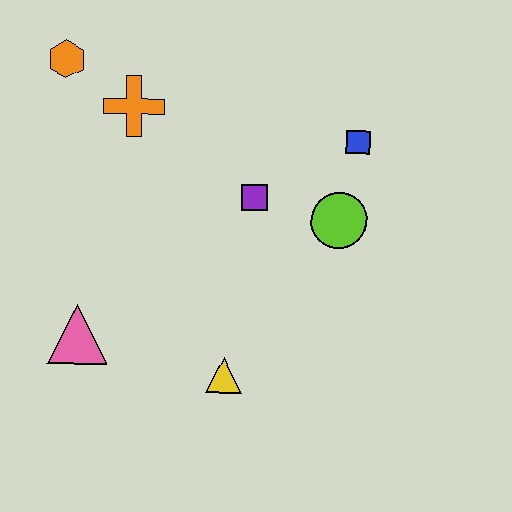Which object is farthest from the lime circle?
The orange hexagon is farthest from the lime circle.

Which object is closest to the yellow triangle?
The pink triangle is closest to the yellow triangle.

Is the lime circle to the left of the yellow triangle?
No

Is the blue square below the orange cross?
Yes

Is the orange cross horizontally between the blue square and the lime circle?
No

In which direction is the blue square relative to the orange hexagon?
The blue square is to the right of the orange hexagon.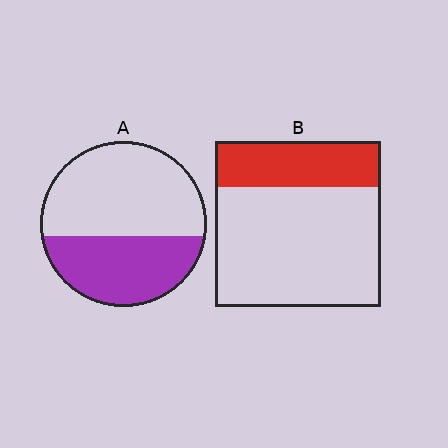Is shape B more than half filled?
No.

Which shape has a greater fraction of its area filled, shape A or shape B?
Shape A.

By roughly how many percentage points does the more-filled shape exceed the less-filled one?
By roughly 15 percentage points (A over B).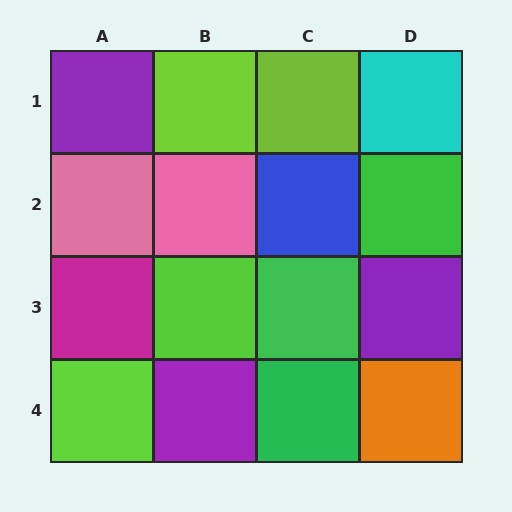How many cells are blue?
1 cell is blue.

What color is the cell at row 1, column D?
Cyan.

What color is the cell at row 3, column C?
Green.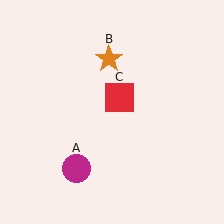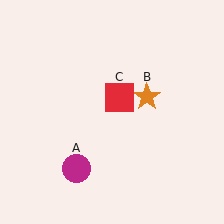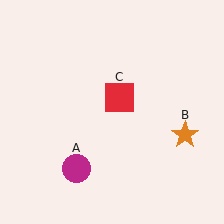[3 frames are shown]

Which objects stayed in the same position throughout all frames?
Magenta circle (object A) and red square (object C) remained stationary.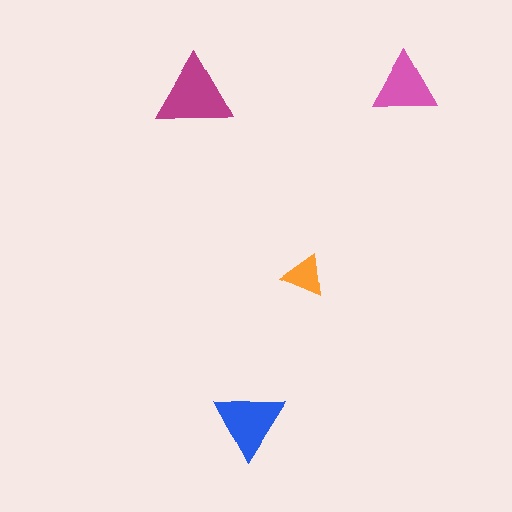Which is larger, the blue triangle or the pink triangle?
The blue one.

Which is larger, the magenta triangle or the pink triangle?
The magenta one.